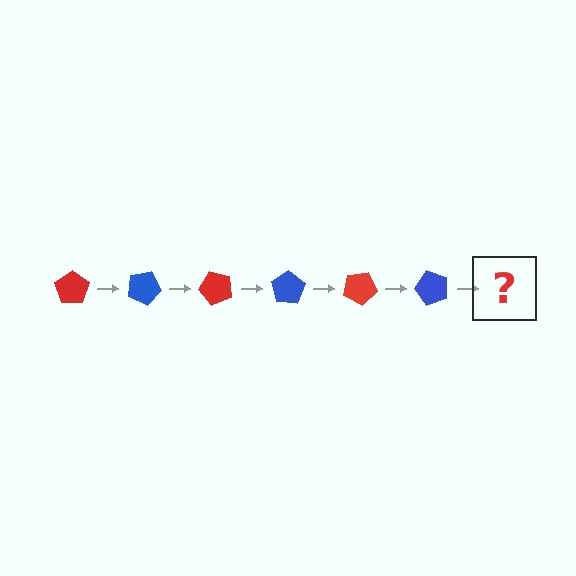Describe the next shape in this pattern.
It should be a red pentagon, rotated 150 degrees from the start.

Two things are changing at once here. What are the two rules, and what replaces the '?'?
The two rules are that it rotates 25 degrees each step and the color cycles through red and blue. The '?' should be a red pentagon, rotated 150 degrees from the start.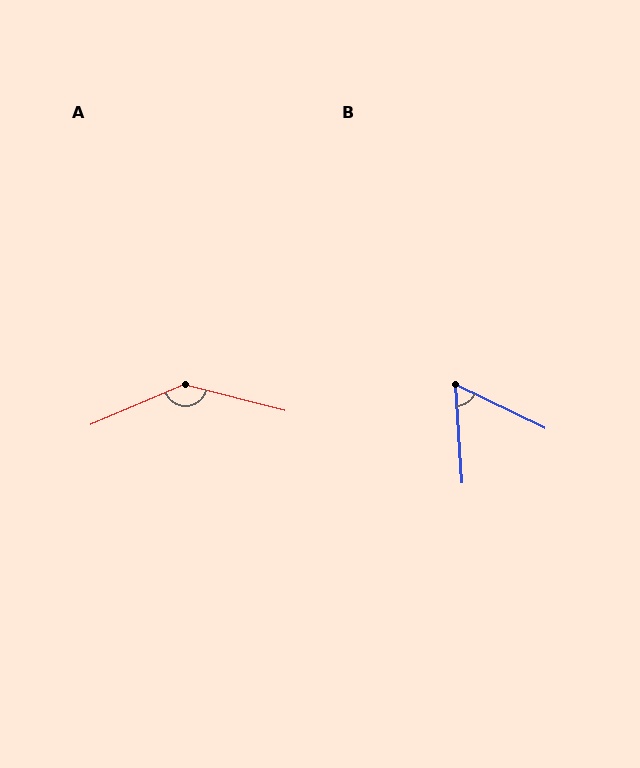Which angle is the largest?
A, at approximately 143 degrees.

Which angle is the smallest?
B, at approximately 61 degrees.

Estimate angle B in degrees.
Approximately 61 degrees.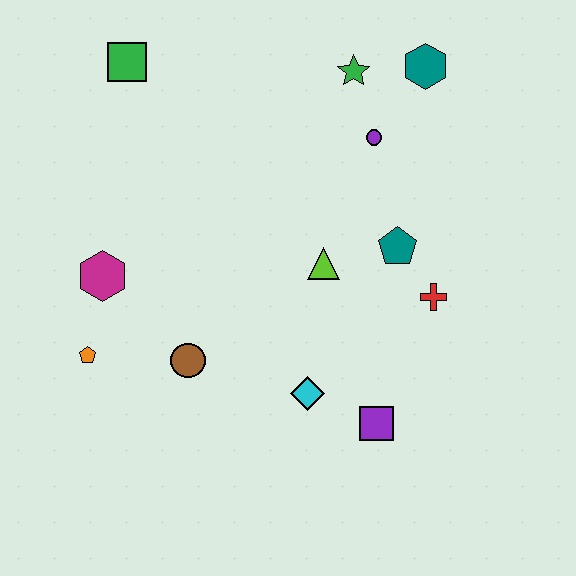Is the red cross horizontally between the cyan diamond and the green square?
No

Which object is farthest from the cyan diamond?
The green square is farthest from the cyan diamond.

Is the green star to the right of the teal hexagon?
No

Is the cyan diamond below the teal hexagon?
Yes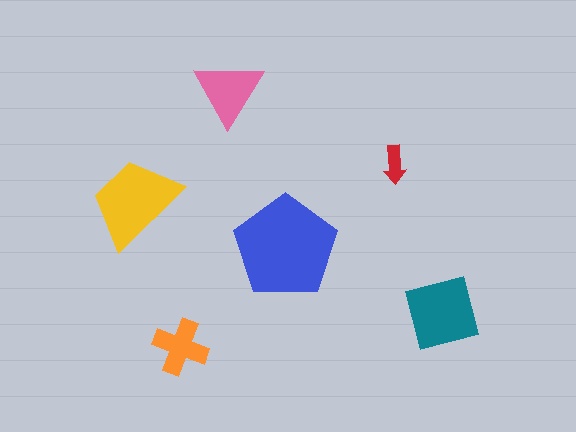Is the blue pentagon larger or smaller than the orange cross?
Larger.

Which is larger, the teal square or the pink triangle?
The teal square.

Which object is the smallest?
The red arrow.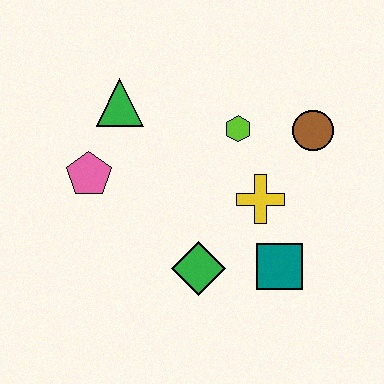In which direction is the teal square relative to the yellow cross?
The teal square is below the yellow cross.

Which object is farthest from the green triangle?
The teal square is farthest from the green triangle.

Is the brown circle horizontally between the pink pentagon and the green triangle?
No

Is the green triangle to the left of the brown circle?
Yes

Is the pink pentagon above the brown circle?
No